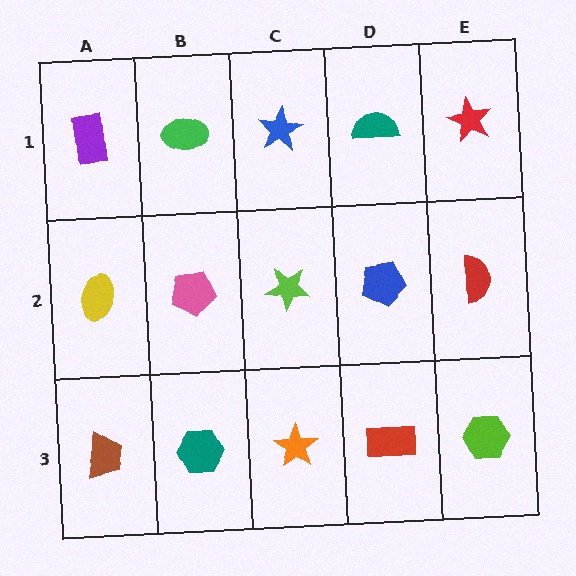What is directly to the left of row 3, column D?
An orange star.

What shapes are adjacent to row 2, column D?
A teal semicircle (row 1, column D), a red rectangle (row 3, column D), a lime star (row 2, column C), a red semicircle (row 2, column E).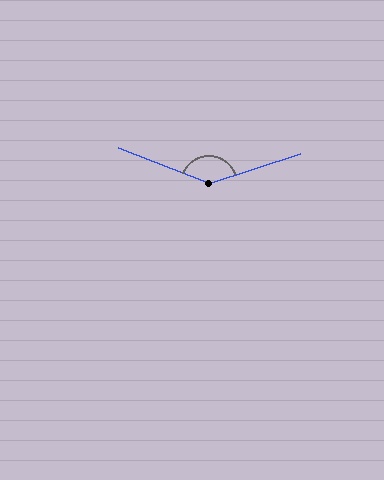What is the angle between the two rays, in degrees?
Approximately 141 degrees.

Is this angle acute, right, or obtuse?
It is obtuse.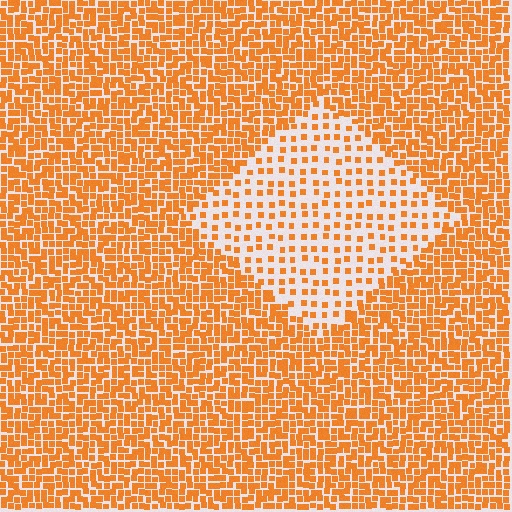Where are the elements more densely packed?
The elements are more densely packed outside the diamond boundary.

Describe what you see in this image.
The image contains small orange elements arranged at two different densities. A diamond-shaped region is visible where the elements are less densely packed than the surrounding area.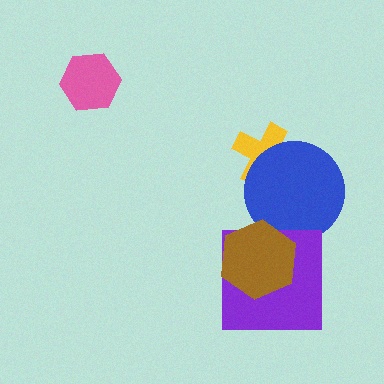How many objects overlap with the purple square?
1 object overlaps with the purple square.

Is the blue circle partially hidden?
Yes, it is partially covered by another shape.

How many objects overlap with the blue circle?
2 objects overlap with the blue circle.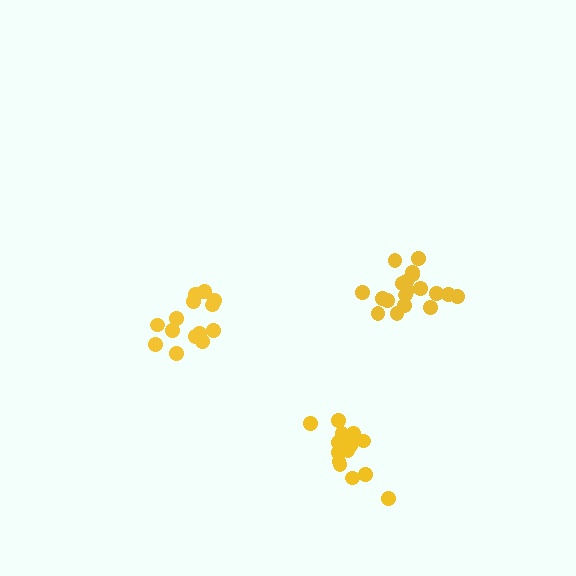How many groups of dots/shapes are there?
There are 3 groups.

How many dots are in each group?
Group 1: 14 dots, Group 2: 19 dots, Group 3: 17 dots (50 total).